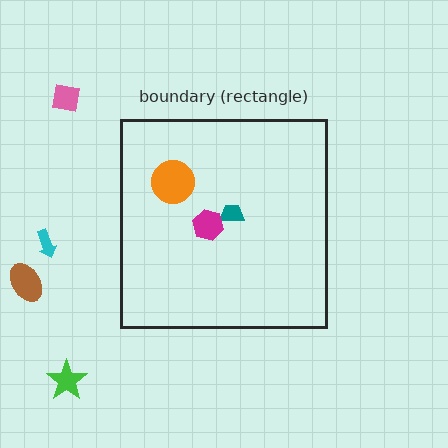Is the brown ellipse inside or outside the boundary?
Outside.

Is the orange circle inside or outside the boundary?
Inside.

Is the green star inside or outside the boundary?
Outside.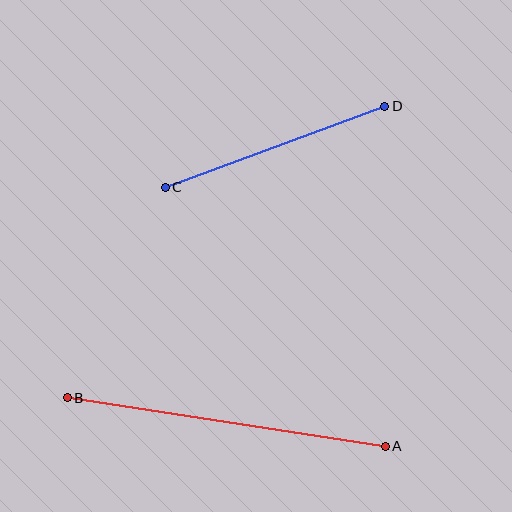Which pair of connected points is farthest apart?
Points A and B are farthest apart.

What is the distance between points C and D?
The distance is approximately 234 pixels.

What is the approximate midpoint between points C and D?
The midpoint is at approximately (275, 147) pixels.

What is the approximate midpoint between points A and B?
The midpoint is at approximately (226, 422) pixels.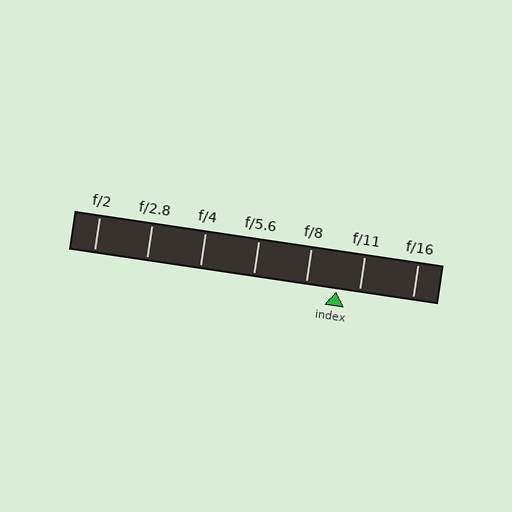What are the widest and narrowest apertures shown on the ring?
The widest aperture shown is f/2 and the narrowest is f/16.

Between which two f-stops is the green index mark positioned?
The index mark is between f/8 and f/11.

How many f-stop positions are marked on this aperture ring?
There are 7 f-stop positions marked.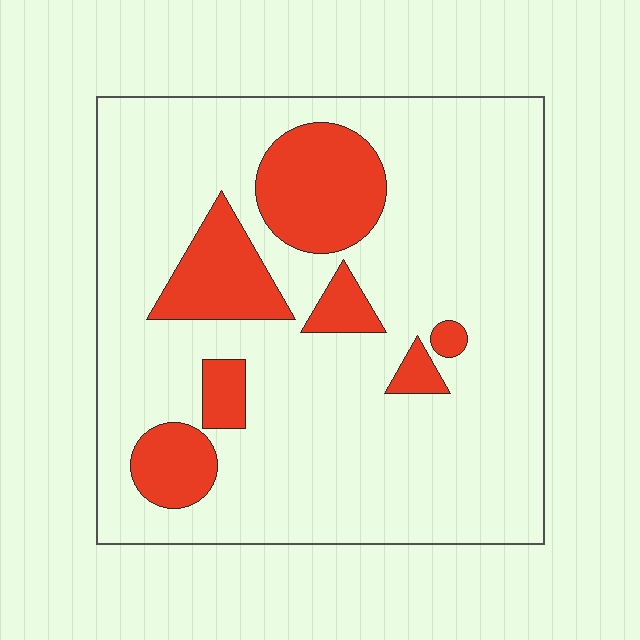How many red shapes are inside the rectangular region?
7.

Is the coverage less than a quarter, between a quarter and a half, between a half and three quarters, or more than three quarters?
Less than a quarter.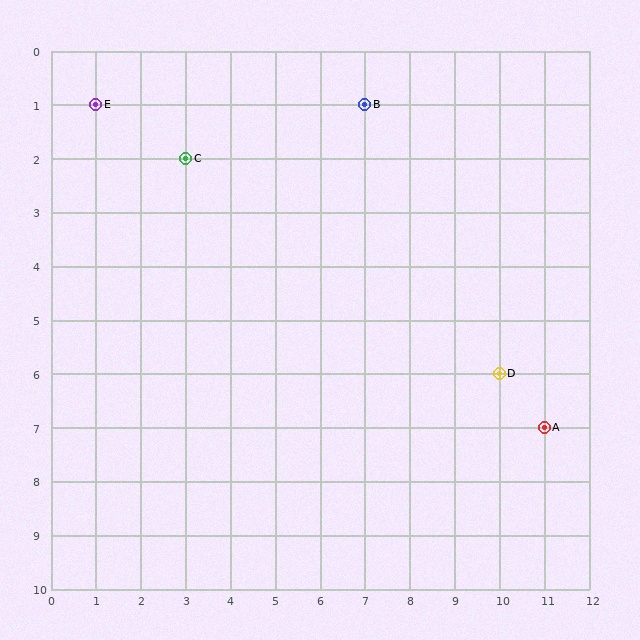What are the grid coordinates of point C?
Point C is at grid coordinates (3, 2).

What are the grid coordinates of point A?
Point A is at grid coordinates (11, 7).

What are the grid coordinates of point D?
Point D is at grid coordinates (10, 6).